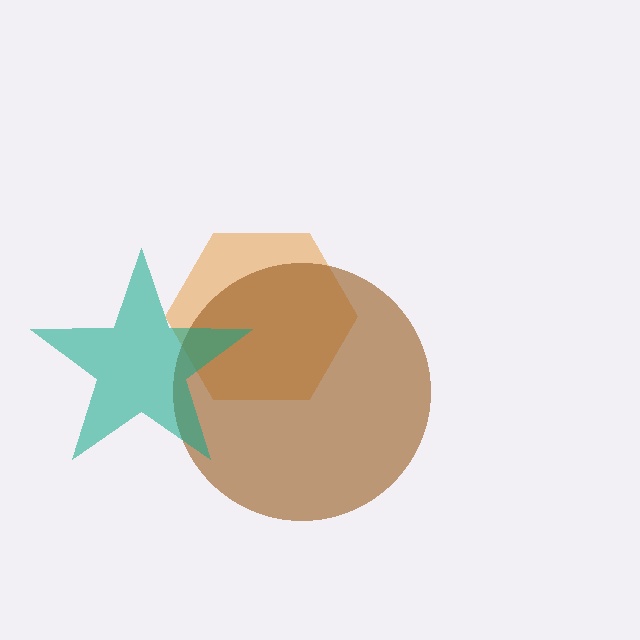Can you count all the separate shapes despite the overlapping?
Yes, there are 3 separate shapes.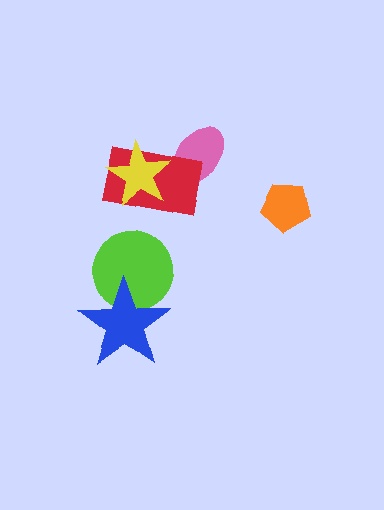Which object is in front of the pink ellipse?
The red rectangle is in front of the pink ellipse.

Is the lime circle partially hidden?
Yes, it is partially covered by another shape.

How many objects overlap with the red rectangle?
2 objects overlap with the red rectangle.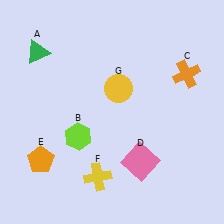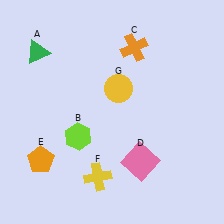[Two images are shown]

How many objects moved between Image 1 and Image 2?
1 object moved between the two images.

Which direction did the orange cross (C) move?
The orange cross (C) moved left.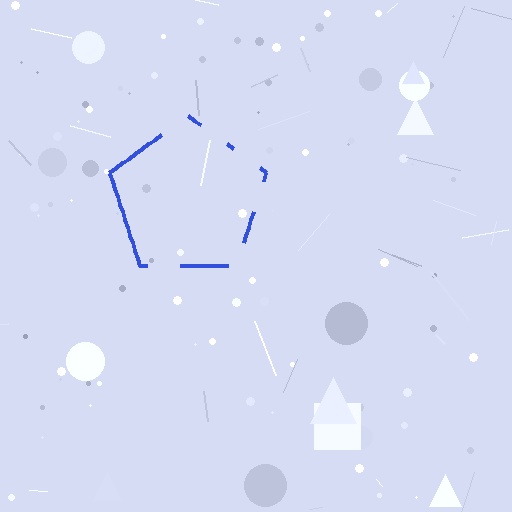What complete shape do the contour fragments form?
The contour fragments form a pentagon.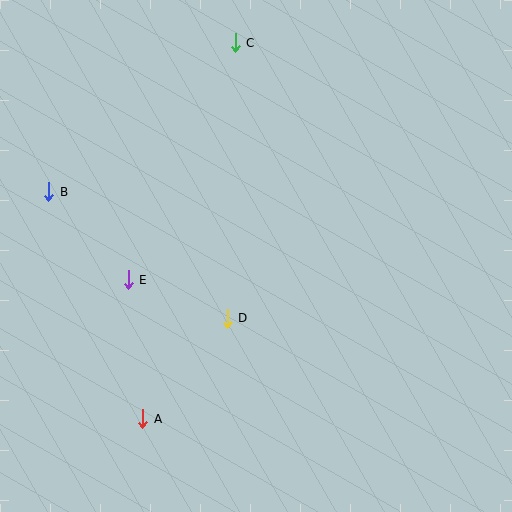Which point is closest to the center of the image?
Point D at (227, 318) is closest to the center.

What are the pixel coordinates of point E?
Point E is at (128, 280).